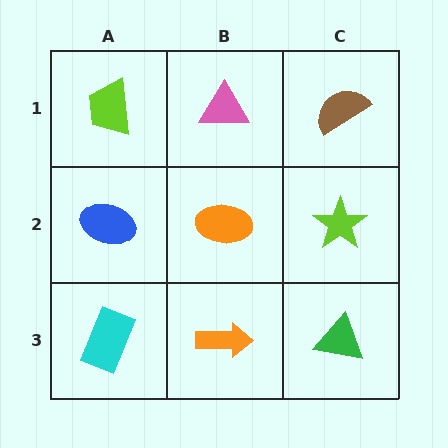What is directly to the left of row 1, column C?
A pink triangle.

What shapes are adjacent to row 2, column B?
A pink triangle (row 1, column B), an orange arrow (row 3, column B), a blue ellipse (row 2, column A), a lime star (row 2, column C).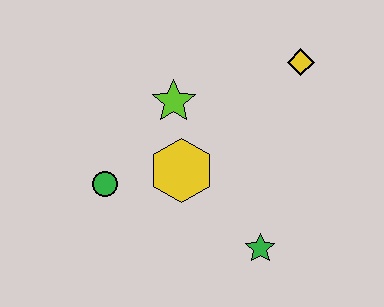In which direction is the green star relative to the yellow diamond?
The green star is below the yellow diamond.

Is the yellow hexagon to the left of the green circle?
No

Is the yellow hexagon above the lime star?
No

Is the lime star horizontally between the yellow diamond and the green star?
No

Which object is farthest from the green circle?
The yellow diamond is farthest from the green circle.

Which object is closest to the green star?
The yellow hexagon is closest to the green star.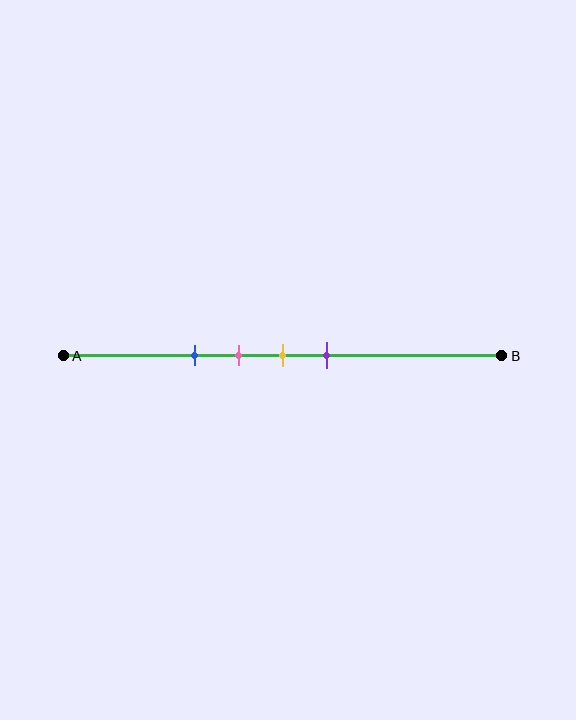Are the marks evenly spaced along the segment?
Yes, the marks are approximately evenly spaced.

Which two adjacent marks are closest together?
The pink and yellow marks are the closest adjacent pair.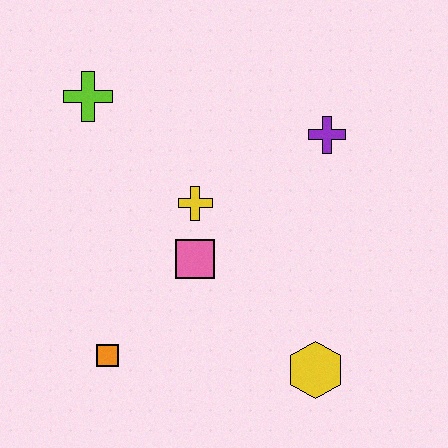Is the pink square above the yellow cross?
No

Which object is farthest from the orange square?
The purple cross is farthest from the orange square.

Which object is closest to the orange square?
The pink square is closest to the orange square.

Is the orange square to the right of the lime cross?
Yes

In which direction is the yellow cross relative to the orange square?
The yellow cross is above the orange square.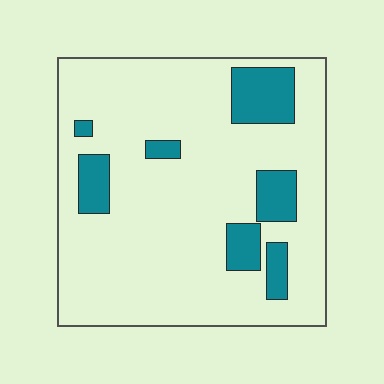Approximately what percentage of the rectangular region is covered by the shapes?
Approximately 15%.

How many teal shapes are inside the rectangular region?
7.